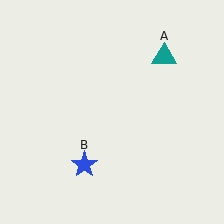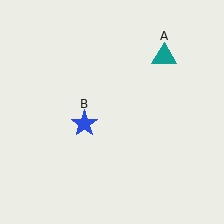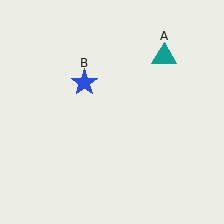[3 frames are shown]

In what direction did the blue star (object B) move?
The blue star (object B) moved up.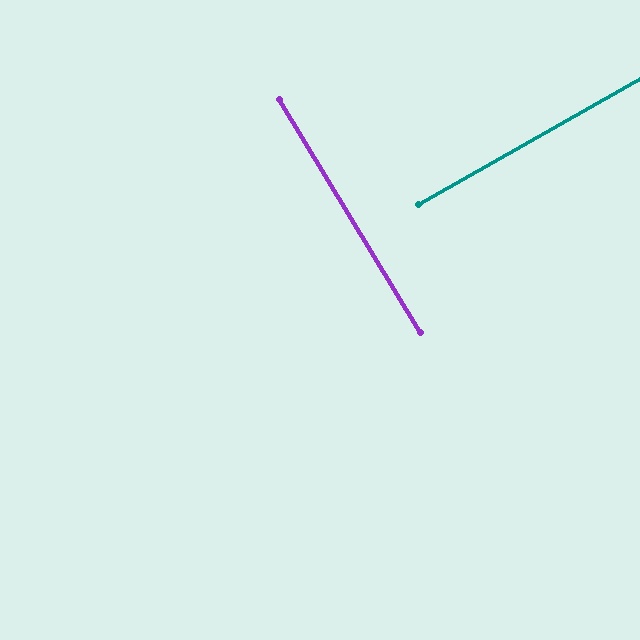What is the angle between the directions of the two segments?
Approximately 89 degrees.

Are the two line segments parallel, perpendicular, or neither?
Perpendicular — they meet at approximately 89°.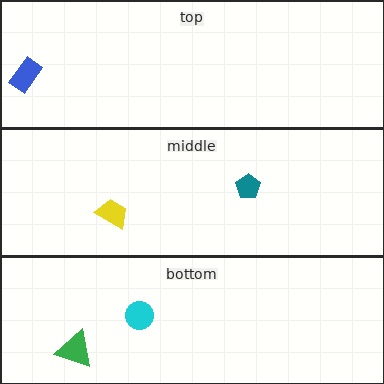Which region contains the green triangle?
The bottom region.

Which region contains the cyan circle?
The bottom region.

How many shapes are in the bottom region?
2.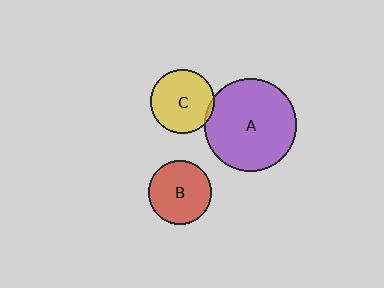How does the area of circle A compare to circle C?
Approximately 2.1 times.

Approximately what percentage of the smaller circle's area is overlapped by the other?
Approximately 5%.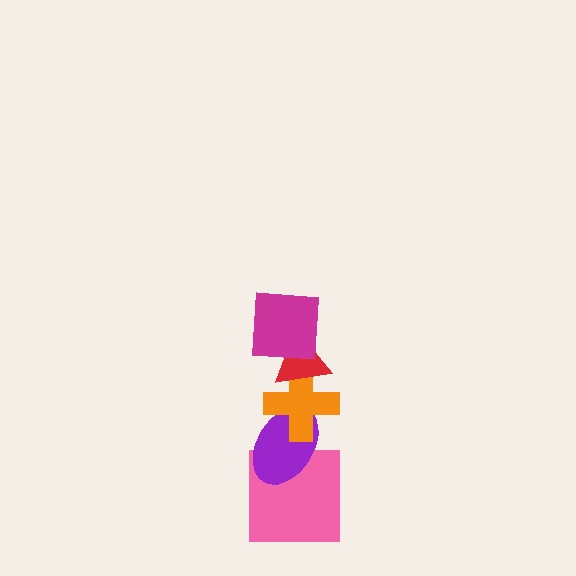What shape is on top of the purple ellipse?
The orange cross is on top of the purple ellipse.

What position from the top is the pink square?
The pink square is 5th from the top.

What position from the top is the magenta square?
The magenta square is 1st from the top.